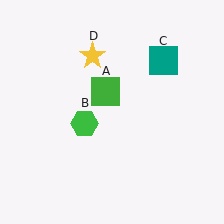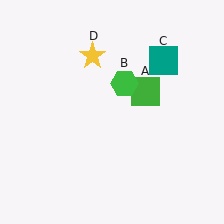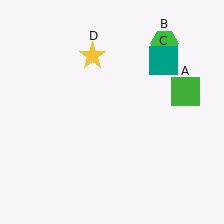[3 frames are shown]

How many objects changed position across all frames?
2 objects changed position: green square (object A), green hexagon (object B).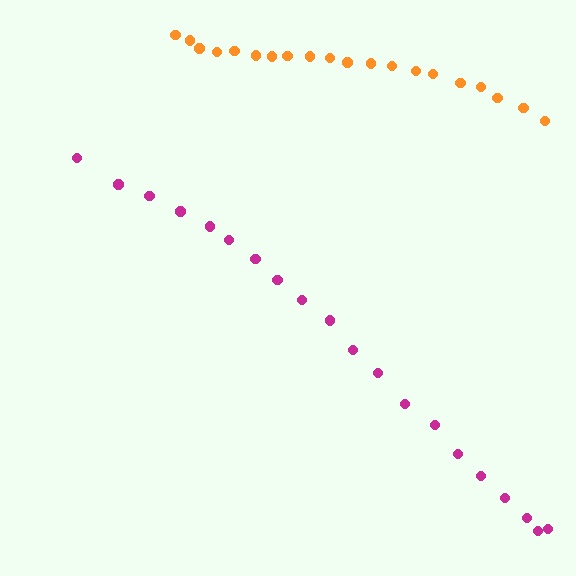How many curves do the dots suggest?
There are 2 distinct paths.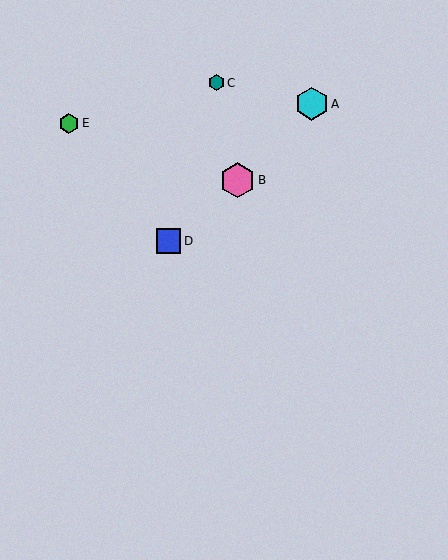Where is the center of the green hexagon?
The center of the green hexagon is at (69, 123).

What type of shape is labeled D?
Shape D is a blue square.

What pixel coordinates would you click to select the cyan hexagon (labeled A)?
Click at (312, 104) to select the cyan hexagon A.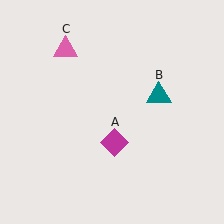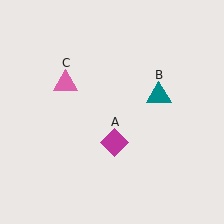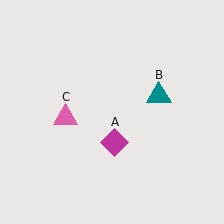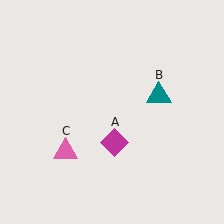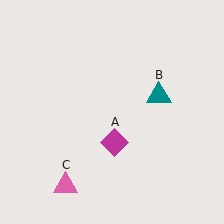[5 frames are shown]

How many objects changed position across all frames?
1 object changed position: pink triangle (object C).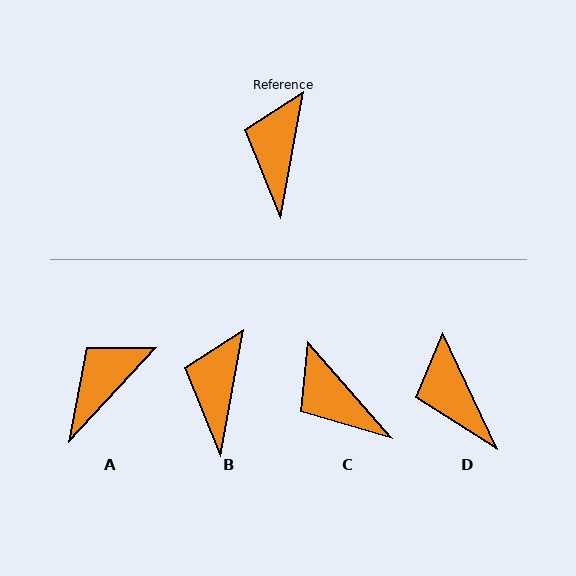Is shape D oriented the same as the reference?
No, it is off by about 35 degrees.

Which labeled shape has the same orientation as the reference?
B.